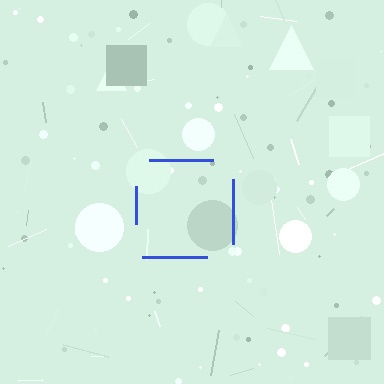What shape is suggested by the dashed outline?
The dashed outline suggests a square.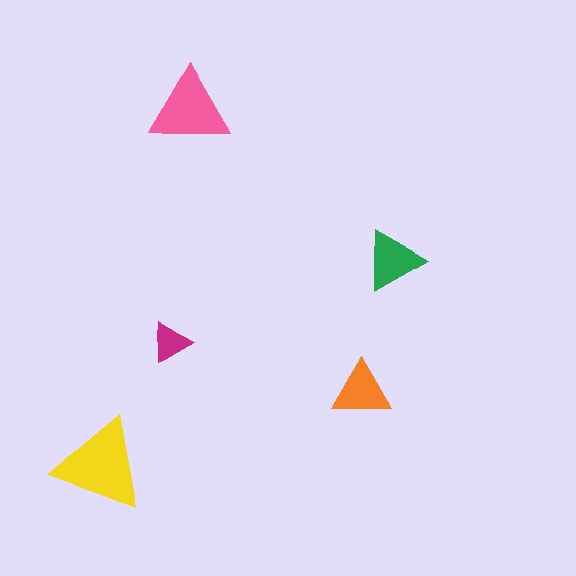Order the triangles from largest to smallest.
the yellow one, the pink one, the green one, the orange one, the magenta one.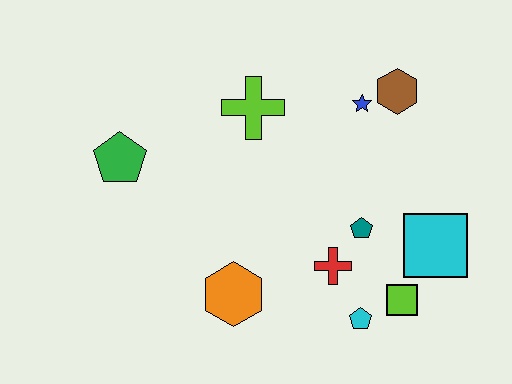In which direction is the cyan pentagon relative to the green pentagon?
The cyan pentagon is to the right of the green pentagon.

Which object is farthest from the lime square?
The green pentagon is farthest from the lime square.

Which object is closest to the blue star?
The brown hexagon is closest to the blue star.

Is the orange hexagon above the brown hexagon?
No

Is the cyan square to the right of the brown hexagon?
Yes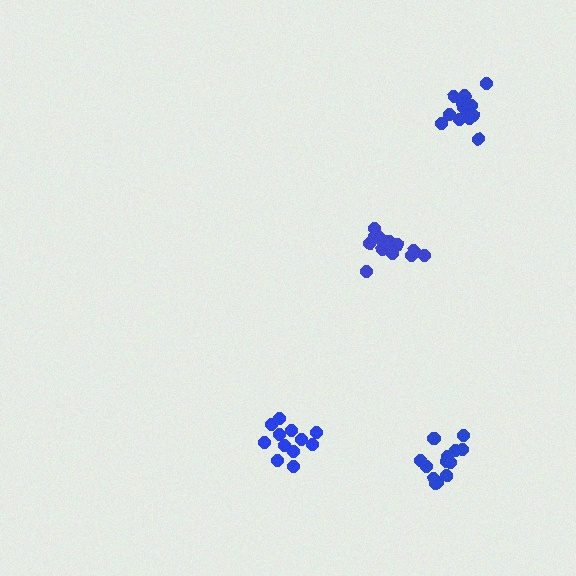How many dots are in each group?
Group 1: 12 dots, Group 2: 13 dots, Group 3: 15 dots, Group 4: 15 dots (55 total).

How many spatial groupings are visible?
There are 4 spatial groupings.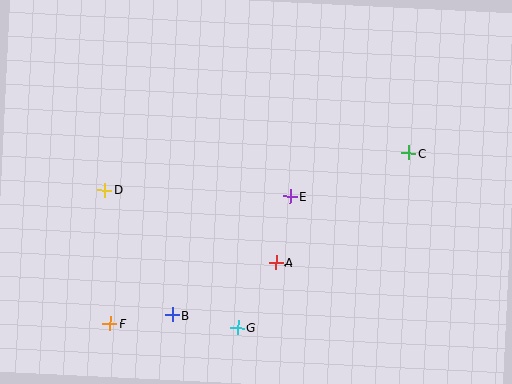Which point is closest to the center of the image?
Point E at (290, 196) is closest to the center.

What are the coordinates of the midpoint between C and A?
The midpoint between C and A is at (342, 208).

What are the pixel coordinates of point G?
Point G is at (238, 328).